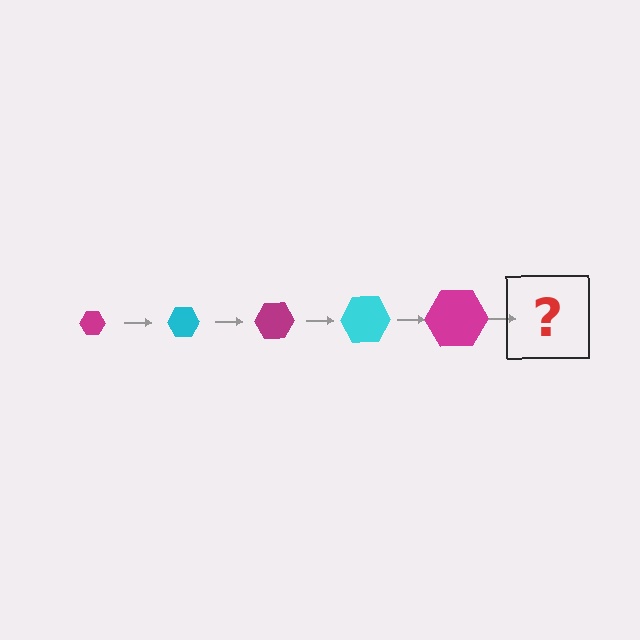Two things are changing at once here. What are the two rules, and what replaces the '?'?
The two rules are that the hexagon grows larger each step and the color cycles through magenta and cyan. The '?' should be a cyan hexagon, larger than the previous one.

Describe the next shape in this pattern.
It should be a cyan hexagon, larger than the previous one.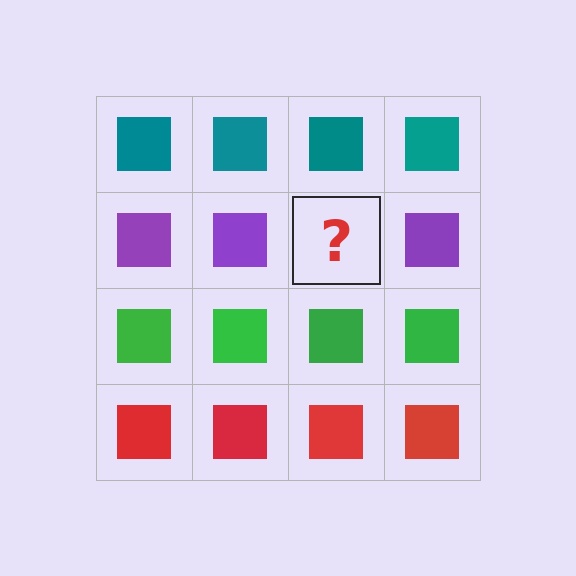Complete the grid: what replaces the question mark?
The question mark should be replaced with a purple square.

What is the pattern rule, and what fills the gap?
The rule is that each row has a consistent color. The gap should be filled with a purple square.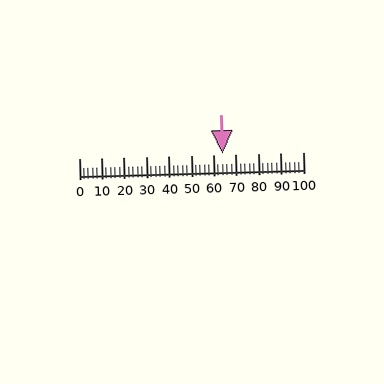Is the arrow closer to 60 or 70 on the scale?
The arrow is closer to 60.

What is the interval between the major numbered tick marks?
The major tick marks are spaced 10 units apart.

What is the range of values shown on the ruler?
The ruler shows values from 0 to 100.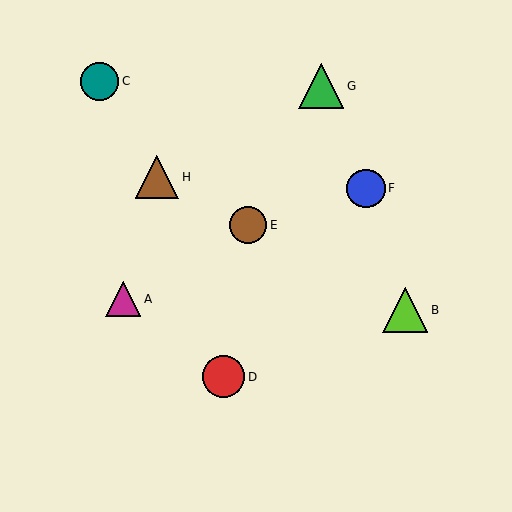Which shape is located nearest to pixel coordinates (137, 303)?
The magenta triangle (labeled A) at (123, 299) is nearest to that location.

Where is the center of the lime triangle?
The center of the lime triangle is at (405, 310).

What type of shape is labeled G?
Shape G is a green triangle.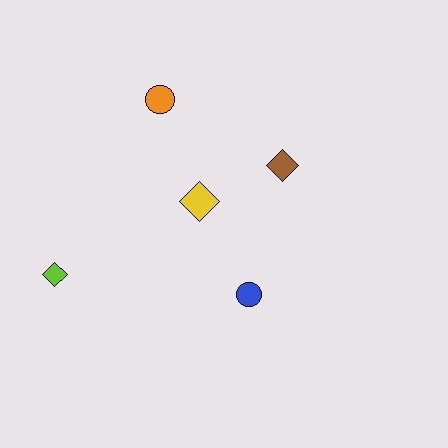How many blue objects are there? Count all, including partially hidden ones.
There is 1 blue object.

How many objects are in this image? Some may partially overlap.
There are 5 objects.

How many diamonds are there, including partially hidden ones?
There are 3 diamonds.